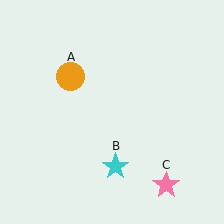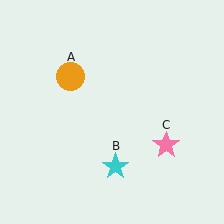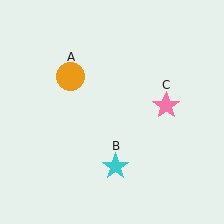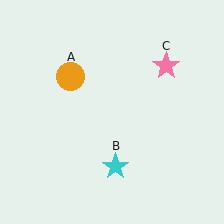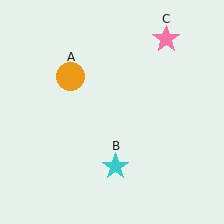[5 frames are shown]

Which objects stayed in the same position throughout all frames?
Orange circle (object A) and cyan star (object B) remained stationary.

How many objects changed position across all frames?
1 object changed position: pink star (object C).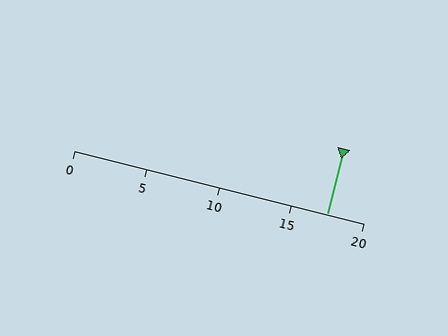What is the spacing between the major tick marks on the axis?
The major ticks are spaced 5 apart.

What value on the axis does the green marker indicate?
The marker indicates approximately 17.5.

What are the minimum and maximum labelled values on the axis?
The axis runs from 0 to 20.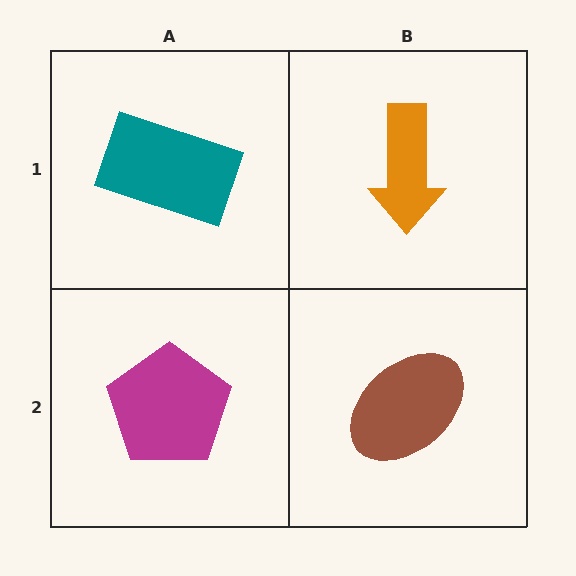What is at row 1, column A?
A teal rectangle.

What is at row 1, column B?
An orange arrow.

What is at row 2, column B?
A brown ellipse.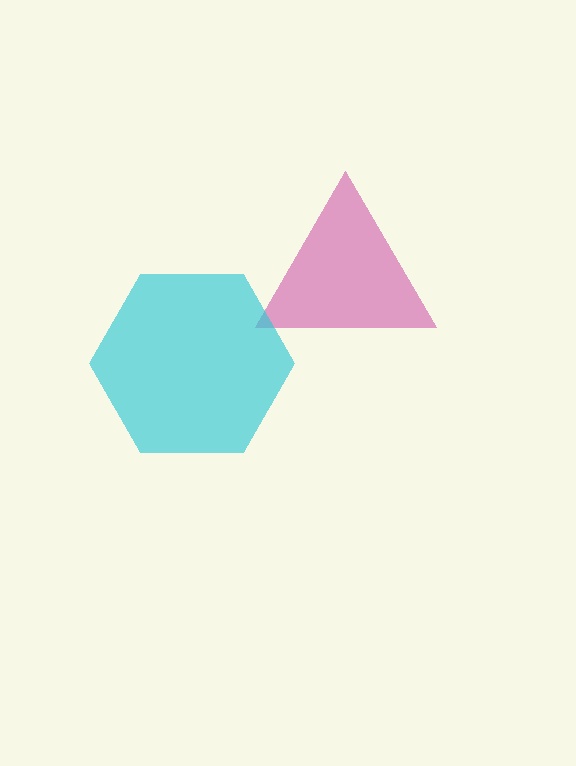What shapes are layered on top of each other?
The layered shapes are: a magenta triangle, a cyan hexagon.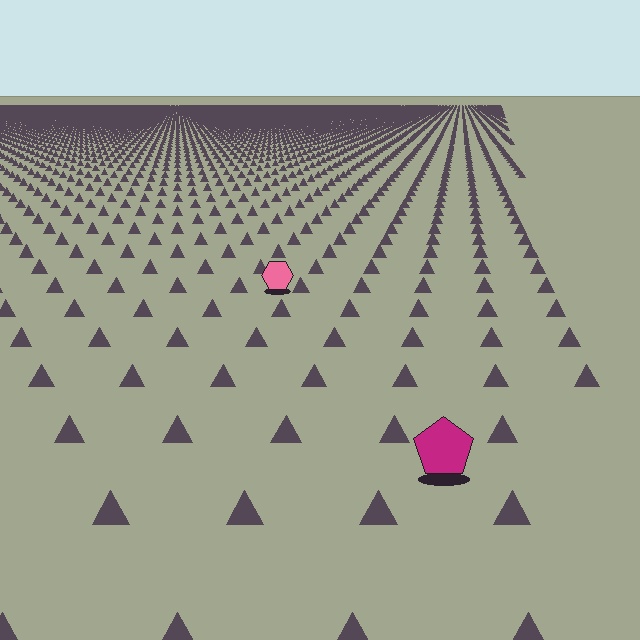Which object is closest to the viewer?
The magenta pentagon is closest. The texture marks near it are larger and more spread out.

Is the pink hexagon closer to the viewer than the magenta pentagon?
No. The magenta pentagon is closer — you can tell from the texture gradient: the ground texture is coarser near it.